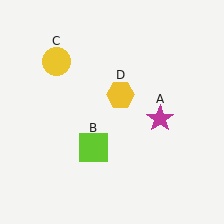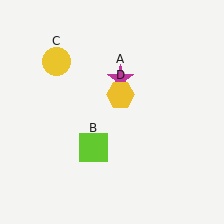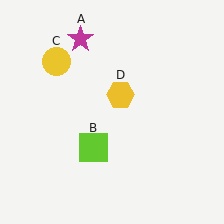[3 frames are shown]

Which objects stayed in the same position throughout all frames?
Lime square (object B) and yellow circle (object C) and yellow hexagon (object D) remained stationary.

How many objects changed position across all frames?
1 object changed position: magenta star (object A).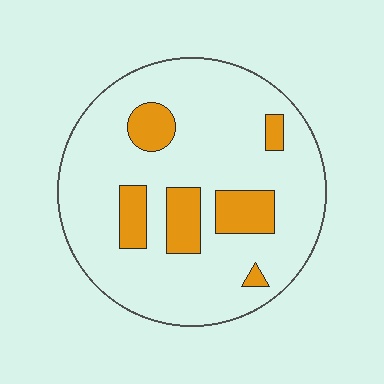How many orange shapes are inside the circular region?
6.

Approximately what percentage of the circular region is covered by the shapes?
Approximately 15%.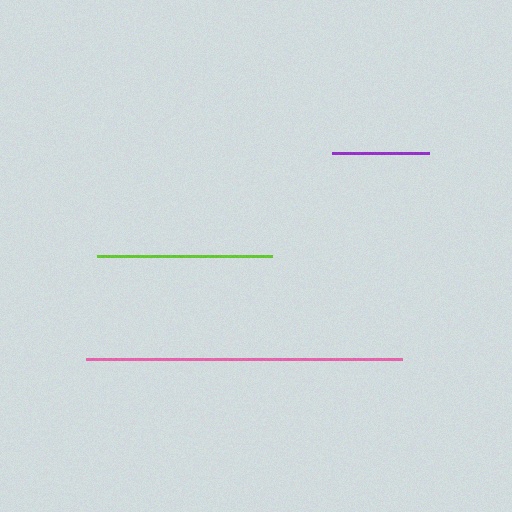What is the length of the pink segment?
The pink segment is approximately 316 pixels long.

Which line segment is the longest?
The pink line is the longest at approximately 316 pixels.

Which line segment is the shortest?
The purple line is the shortest at approximately 97 pixels.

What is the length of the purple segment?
The purple segment is approximately 97 pixels long.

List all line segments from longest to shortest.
From longest to shortest: pink, lime, purple.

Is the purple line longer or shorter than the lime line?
The lime line is longer than the purple line.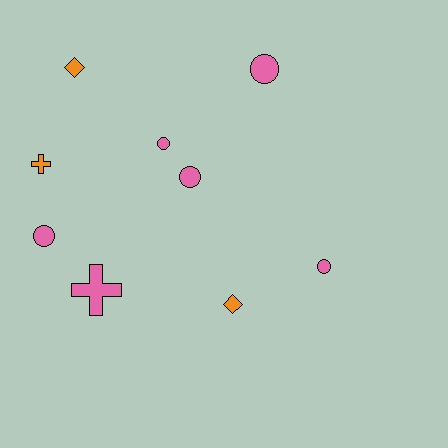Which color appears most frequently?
Pink, with 6 objects.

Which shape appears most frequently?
Circle, with 5 objects.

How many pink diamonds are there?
There are no pink diamonds.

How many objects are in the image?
There are 9 objects.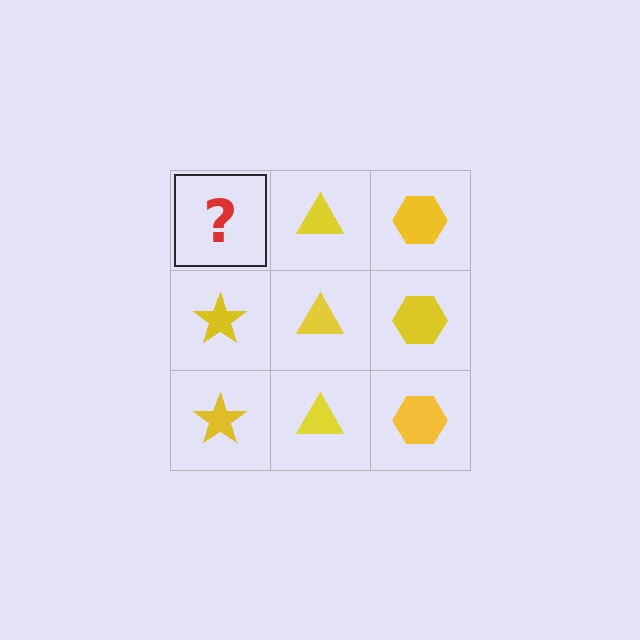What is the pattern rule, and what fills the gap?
The rule is that each column has a consistent shape. The gap should be filled with a yellow star.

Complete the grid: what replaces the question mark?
The question mark should be replaced with a yellow star.